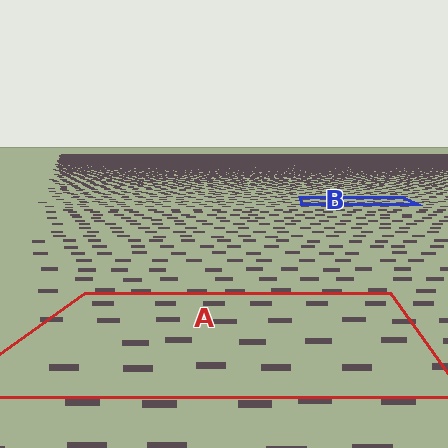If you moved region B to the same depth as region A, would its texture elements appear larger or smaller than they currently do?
They would appear larger. At a closer depth, the same texture elements are projected at a bigger on-screen size.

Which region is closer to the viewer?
Region A is closer. The texture elements there are larger and more spread out.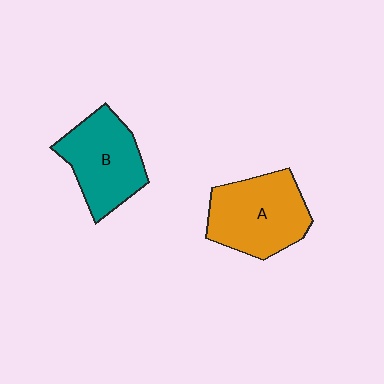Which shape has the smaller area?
Shape B (teal).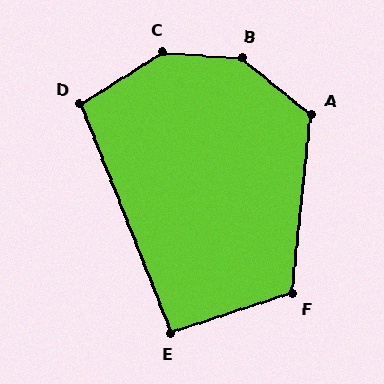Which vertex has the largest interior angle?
B, at approximately 145 degrees.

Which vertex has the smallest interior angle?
E, at approximately 94 degrees.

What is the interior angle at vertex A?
Approximately 123 degrees (obtuse).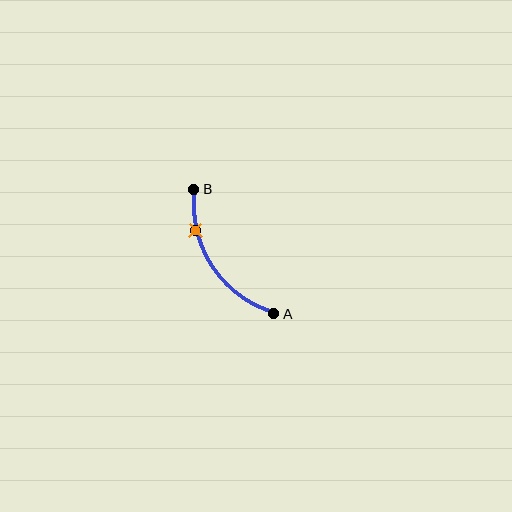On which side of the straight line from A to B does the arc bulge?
The arc bulges to the left of the straight line connecting A and B.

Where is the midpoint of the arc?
The arc midpoint is the point on the curve farthest from the straight line joining A and B. It sits to the left of that line.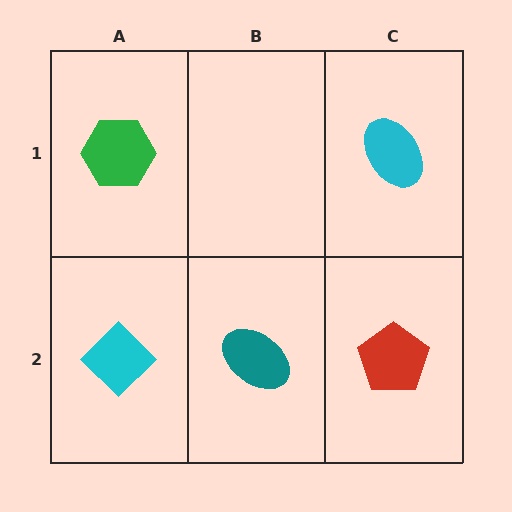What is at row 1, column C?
A cyan ellipse.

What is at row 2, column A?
A cyan diamond.